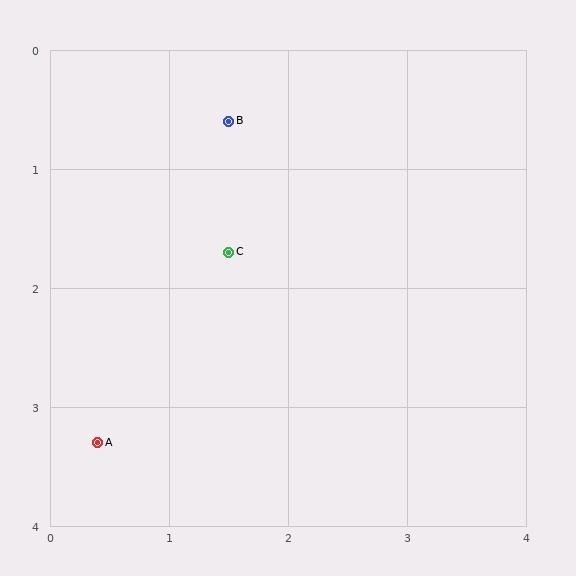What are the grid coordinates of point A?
Point A is at approximately (0.4, 3.3).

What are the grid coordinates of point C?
Point C is at approximately (1.5, 1.7).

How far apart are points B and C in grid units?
Points B and C are about 1.1 grid units apart.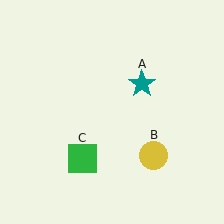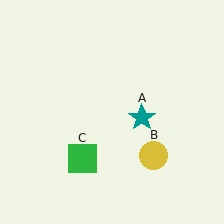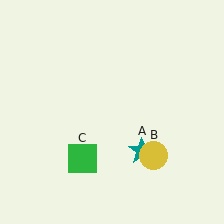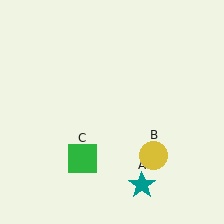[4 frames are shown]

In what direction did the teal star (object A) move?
The teal star (object A) moved down.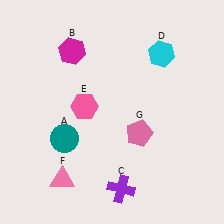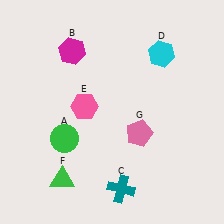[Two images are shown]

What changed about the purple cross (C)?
In Image 1, C is purple. In Image 2, it changed to teal.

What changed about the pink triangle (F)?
In Image 1, F is pink. In Image 2, it changed to green.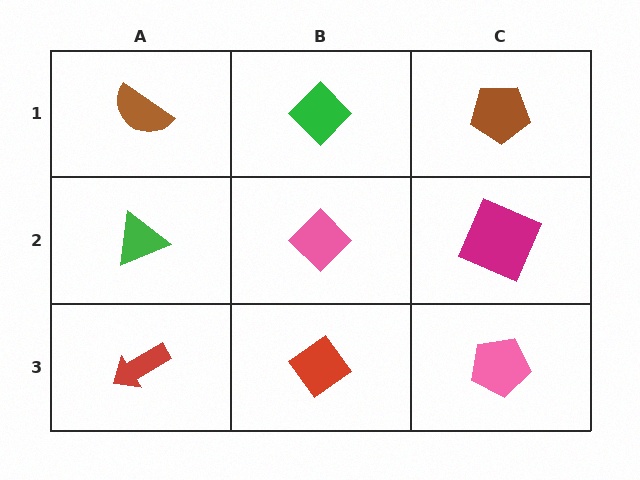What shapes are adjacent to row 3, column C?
A magenta square (row 2, column C), a red diamond (row 3, column B).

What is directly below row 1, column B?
A pink diamond.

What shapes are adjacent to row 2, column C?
A brown pentagon (row 1, column C), a pink pentagon (row 3, column C), a pink diamond (row 2, column B).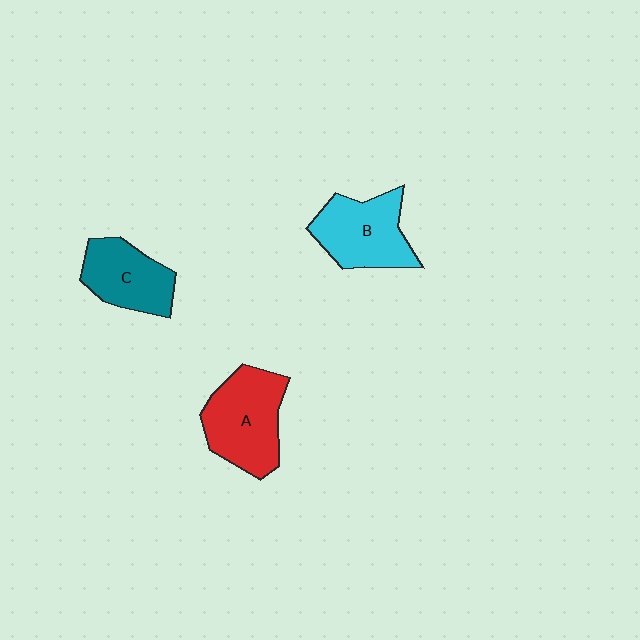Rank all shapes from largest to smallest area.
From largest to smallest: A (red), B (cyan), C (teal).